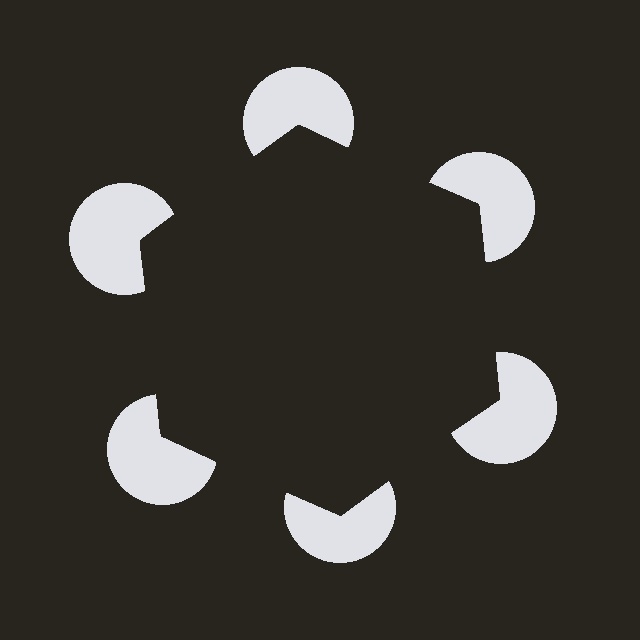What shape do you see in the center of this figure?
An illusory hexagon — its edges are inferred from the aligned wedge cuts in the pac-man discs, not physically drawn.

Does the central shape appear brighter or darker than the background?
It typically appears slightly darker than the background, even though no actual brightness change is drawn.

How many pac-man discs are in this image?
There are 6 — one at each vertex of the illusory hexagon.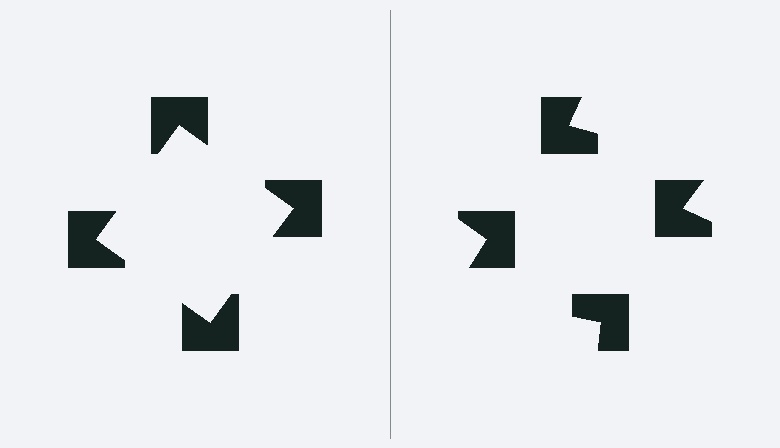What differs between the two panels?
The notched squares are positioned identically on both sides; only the wedge orientations differ. On the left they align to a square; on the right they are misaligned.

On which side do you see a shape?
An illusory square appears on the left side. On the right side the wedge cuts are rotated, so no coherent shape forms.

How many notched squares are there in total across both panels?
8 — 4 on each side.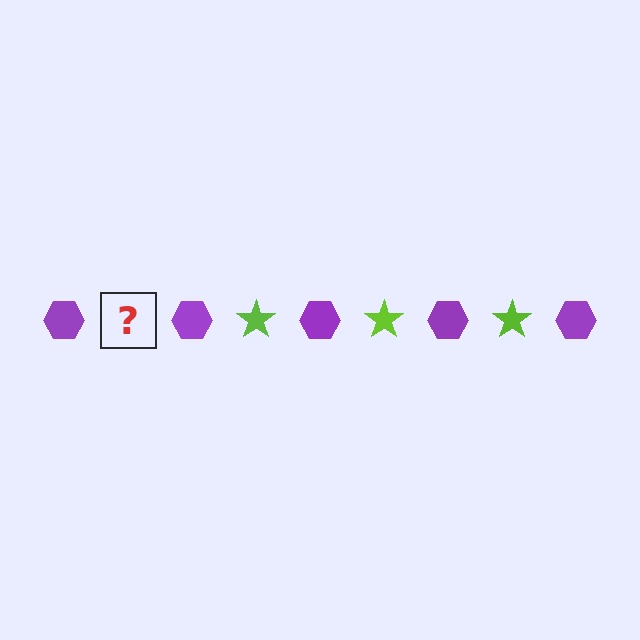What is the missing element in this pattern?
The missing element is a lime star.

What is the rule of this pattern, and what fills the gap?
The rule is that the pattern alternates between purple hexagon and lime star. The gap should be filled with a lime star.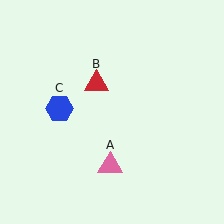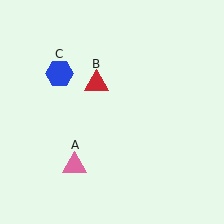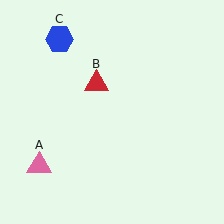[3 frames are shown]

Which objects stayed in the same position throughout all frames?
Red triangle (object B) remained stationary.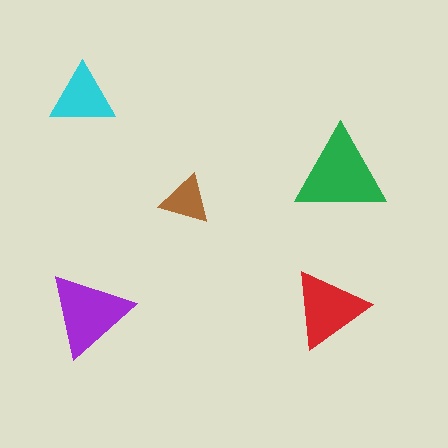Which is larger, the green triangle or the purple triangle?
The green one.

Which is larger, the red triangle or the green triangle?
The green one.